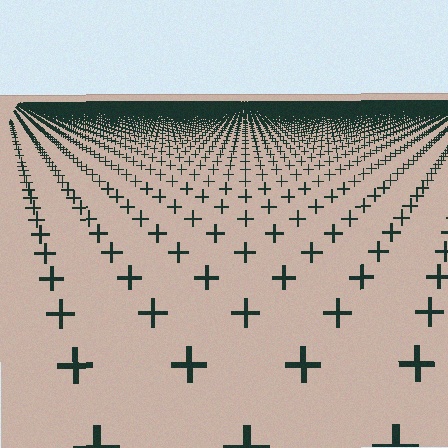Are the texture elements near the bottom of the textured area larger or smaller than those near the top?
Larger. Near the bottom, elements are closer to the viewer and appear at a bigger on-screen size.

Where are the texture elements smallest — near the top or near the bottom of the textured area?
Near the top.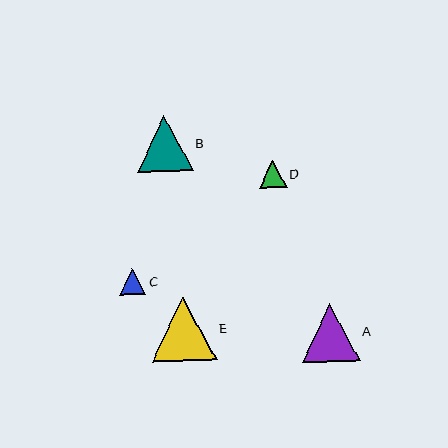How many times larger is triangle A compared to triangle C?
Triangle A is approximately 2.2 times the size of triangle C.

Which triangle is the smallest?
Triangle C is the smallest with a size of approximately 26 pixels.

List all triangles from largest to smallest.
From largest to smallest: E, A, B, D, C.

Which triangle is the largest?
Triangle E is the largest with a size of approximately 64 pixels.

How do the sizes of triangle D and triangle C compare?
Triangle D and triangle C are approximately the same size.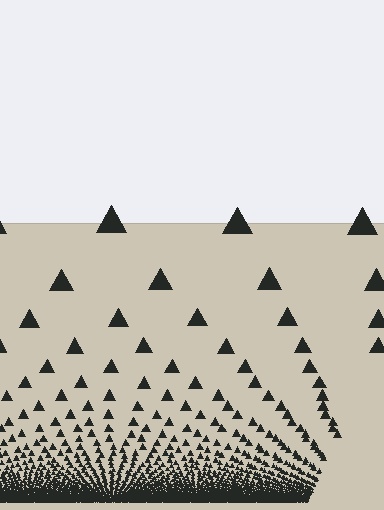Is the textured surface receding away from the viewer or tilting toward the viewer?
The surface appears to tilt toward the viewer. Texture elements get larger and sparser toward the top.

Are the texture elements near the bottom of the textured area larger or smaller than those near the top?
Smaller. The gradient is inverted — elements near the bottom are smaller and denser.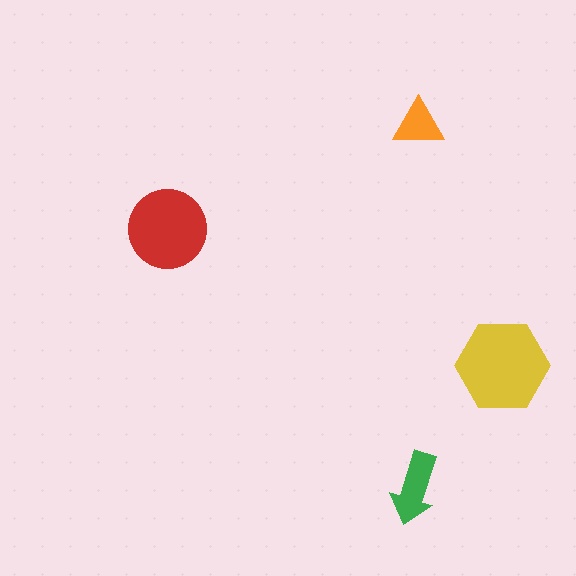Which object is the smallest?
The orange triangle.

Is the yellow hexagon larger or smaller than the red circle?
Larger.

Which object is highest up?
The orange triangle is topmost.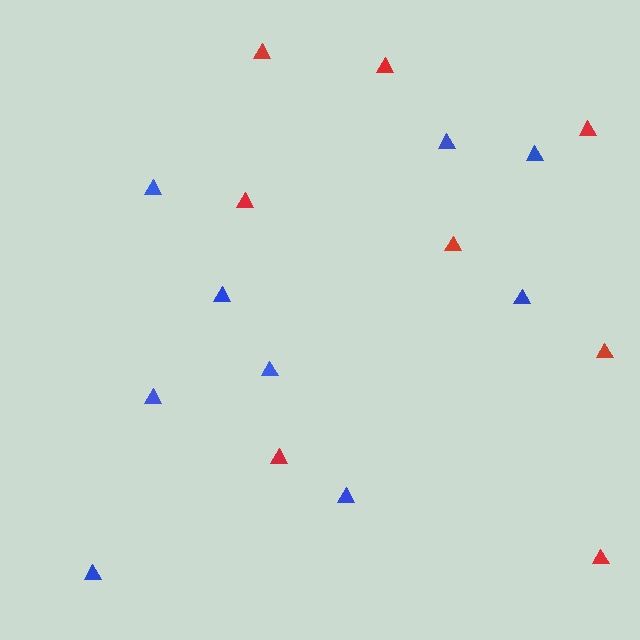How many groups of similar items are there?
There are 2 groups: one group of red triangles (8) and one group of blue triangles (9).